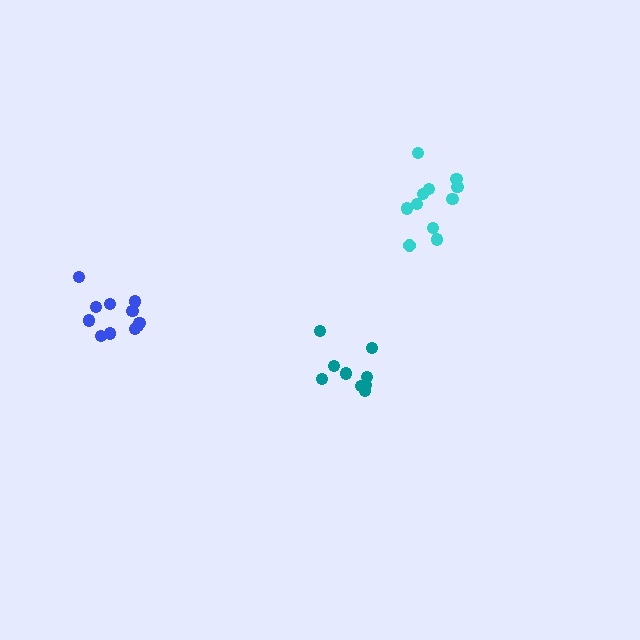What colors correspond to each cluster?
The clusters are colored: cyan, blue, teal.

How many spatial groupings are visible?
There are 3 spatial groupings.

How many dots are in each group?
Group 1: 11 dots, Group 2: 11 dots, Group 3: 9 dots (31 total).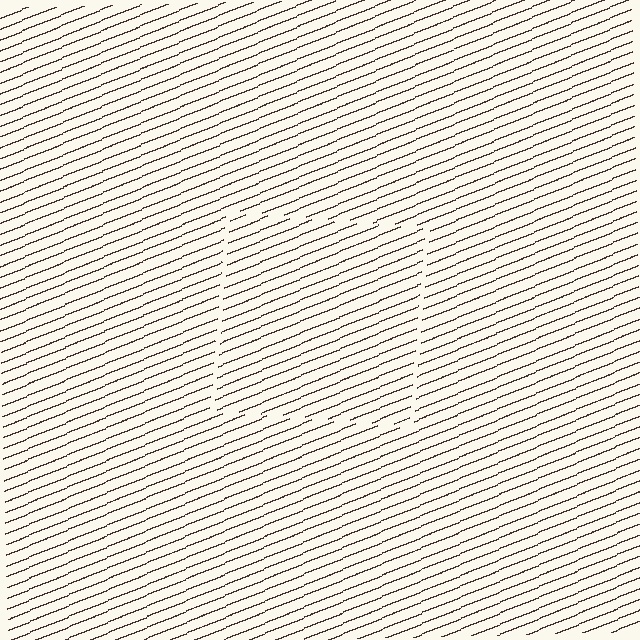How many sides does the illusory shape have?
4 sides — the line-ends trace a square.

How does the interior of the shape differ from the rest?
The interior of the shape contains the same grating, shifted by half a period — the contour is defined by the phase discontinuity where line-ends from the inner and outer gratings abut.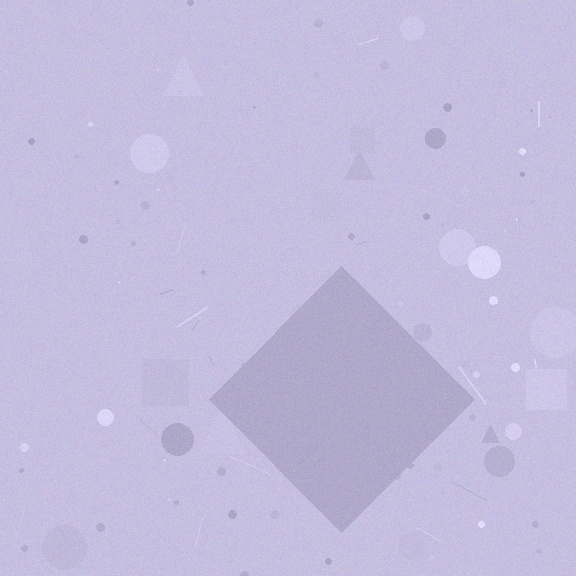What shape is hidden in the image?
A diamond is hidden in the image.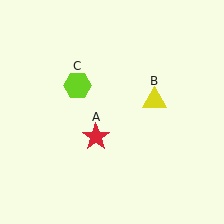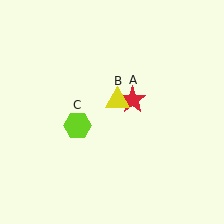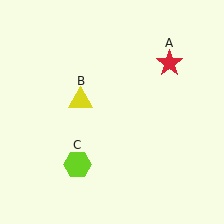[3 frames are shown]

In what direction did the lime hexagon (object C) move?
The lime hexagon (object C) moved down.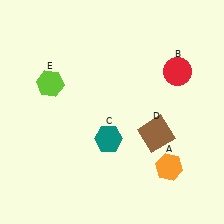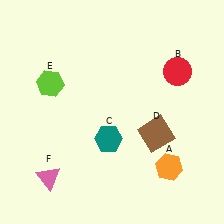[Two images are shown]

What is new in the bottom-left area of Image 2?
A pink triangle (F) was added in the bottom-left area of Image 2.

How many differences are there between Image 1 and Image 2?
There is 1 difference between the two images.